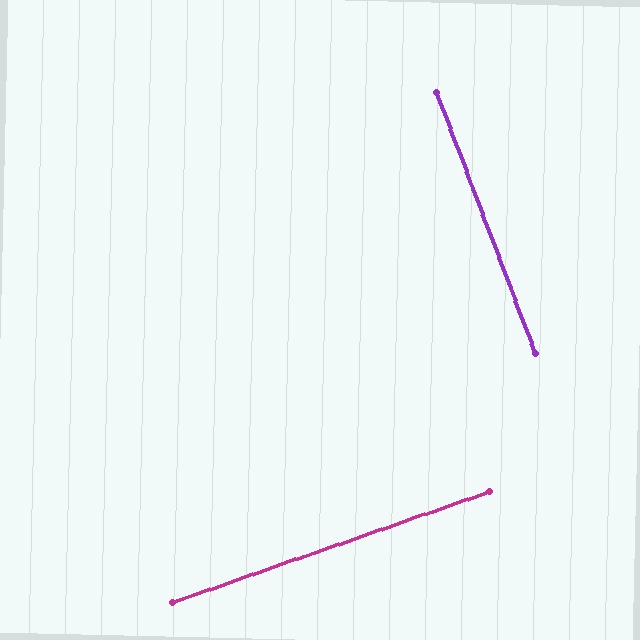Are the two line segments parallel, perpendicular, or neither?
Perpendicular — they meet at approximately 89°.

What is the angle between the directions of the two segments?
Approximately 89 degrees.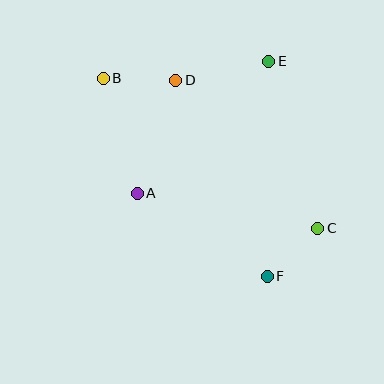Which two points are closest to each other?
Points C and F are closest to each other.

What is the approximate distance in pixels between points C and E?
The distance between C and E is approximately 174 pixels.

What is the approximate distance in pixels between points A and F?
The distance between A and F is approximately 154 pixels.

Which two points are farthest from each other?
Points B and C are farthest from each other.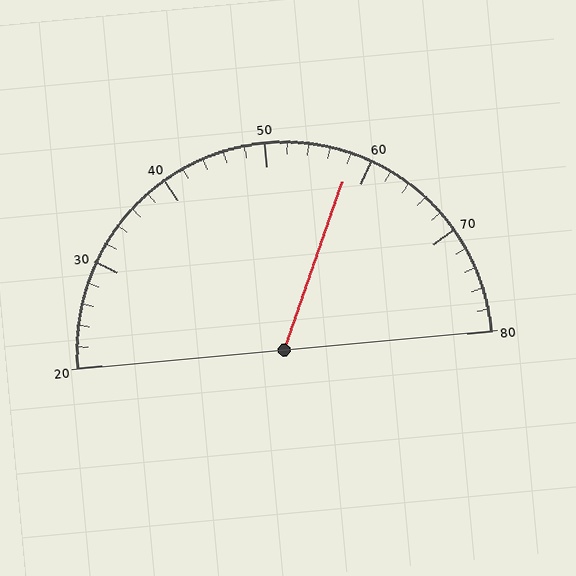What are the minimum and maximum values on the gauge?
The gauge ranges from 20 to 80.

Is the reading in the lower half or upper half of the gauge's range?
The reading is in the upper half of the range (20 to 80).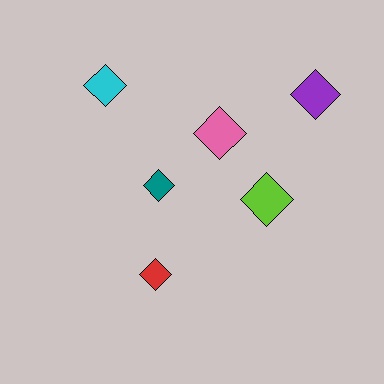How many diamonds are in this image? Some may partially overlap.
There are 6 diamonds.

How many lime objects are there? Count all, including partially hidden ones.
There is 1 lime object.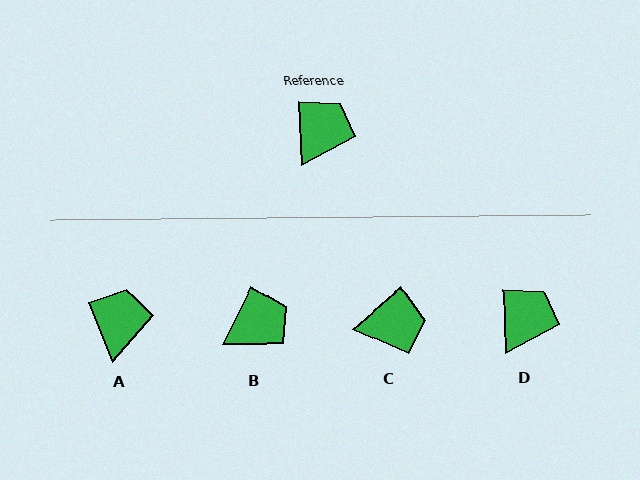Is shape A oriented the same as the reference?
No, it is off by about 20 degrees.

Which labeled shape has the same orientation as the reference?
D.